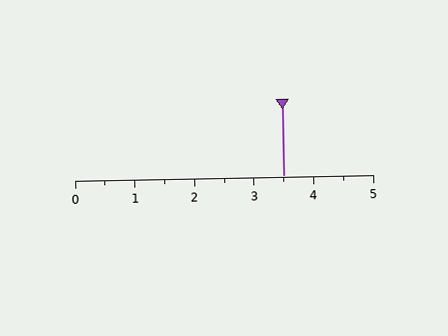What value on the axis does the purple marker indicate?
The marker indicates approximately 3.5.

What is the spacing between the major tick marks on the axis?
The major ticks are spaced 1 apart.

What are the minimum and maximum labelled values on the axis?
The axis runs from 0 to 5.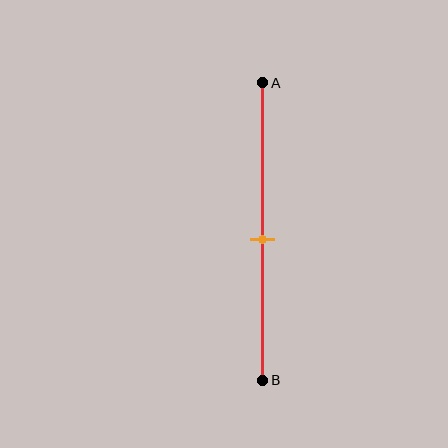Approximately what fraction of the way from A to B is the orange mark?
The orange mark is approximately 55% of the way from A to B.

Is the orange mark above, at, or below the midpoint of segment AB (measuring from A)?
The orange mark is approximately at the midpoint of segment AB.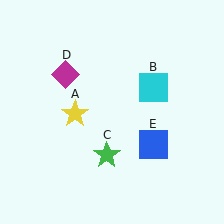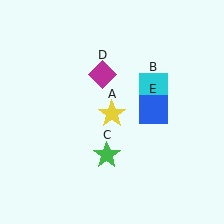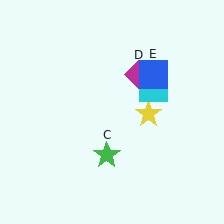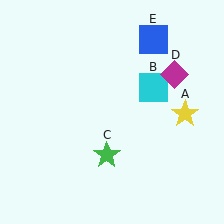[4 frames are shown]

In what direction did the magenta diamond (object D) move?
The magenta diamond (object D) moved right.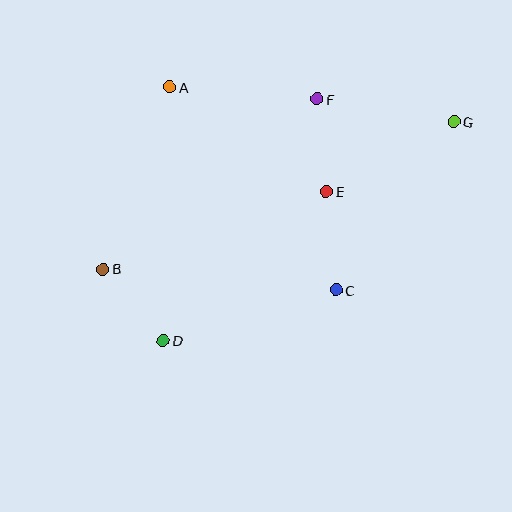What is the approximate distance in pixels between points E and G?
The distance between E and G is approximately 146 pixels.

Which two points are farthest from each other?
Points B and G are farthest from each other.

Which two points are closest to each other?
Points E and F are closest to each other.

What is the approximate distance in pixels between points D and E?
The distance between D and E is approximately 221 pixels.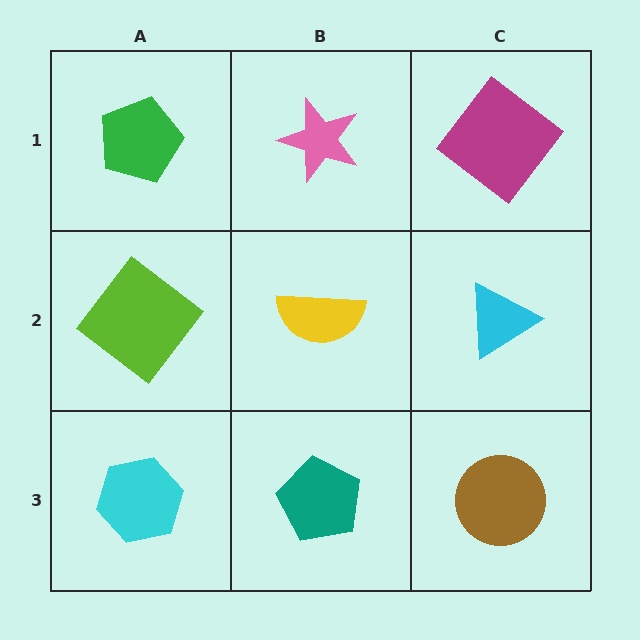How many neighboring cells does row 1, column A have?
2.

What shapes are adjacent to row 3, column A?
A lime diamond (row 2, column A), a teal pentagon (row 3, column B).